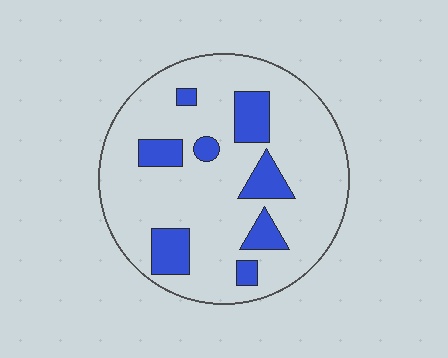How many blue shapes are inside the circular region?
8.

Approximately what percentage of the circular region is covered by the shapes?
Approximately 20%.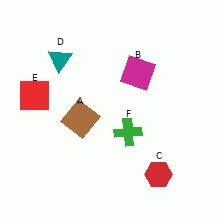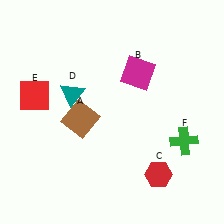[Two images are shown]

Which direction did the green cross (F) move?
The green cross (F) moved right.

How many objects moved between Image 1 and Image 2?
2 objects moved between the two images.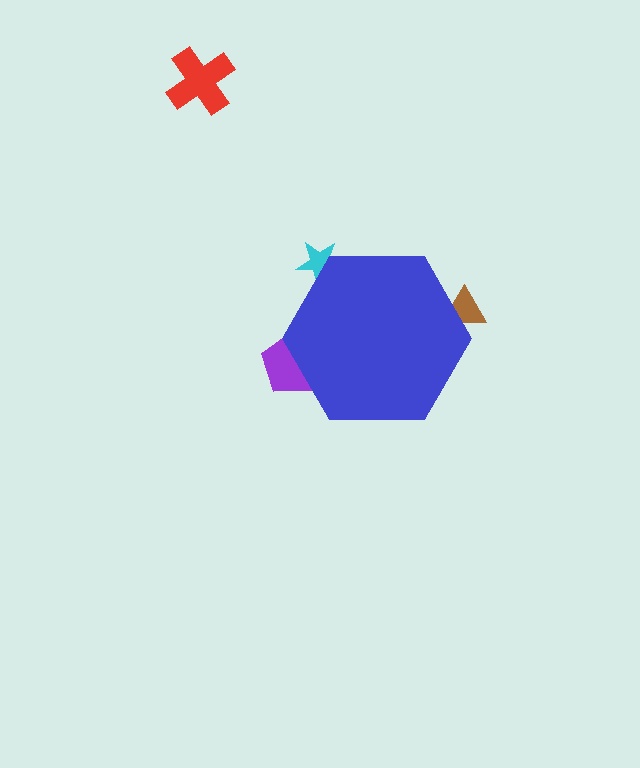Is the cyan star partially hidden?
Yes, the cyan star is partially hidden behind the blue hexagon.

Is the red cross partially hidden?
No, the red cross is fully visible.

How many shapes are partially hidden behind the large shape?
3 shapes are partially hidden.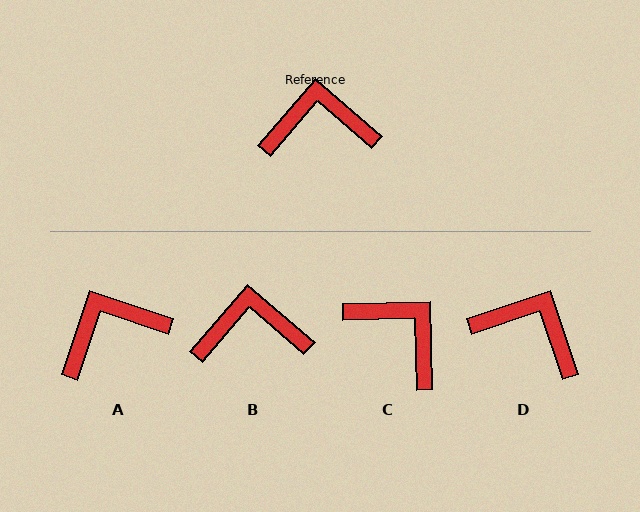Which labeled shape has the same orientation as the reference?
B.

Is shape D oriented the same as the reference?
No, it is off by about 31 degrees.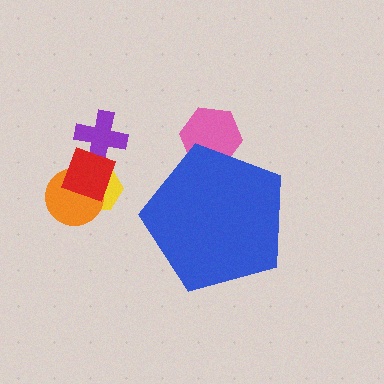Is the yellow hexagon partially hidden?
No, the yellow hexagon is fully visible.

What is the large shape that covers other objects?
A blue pentagon.